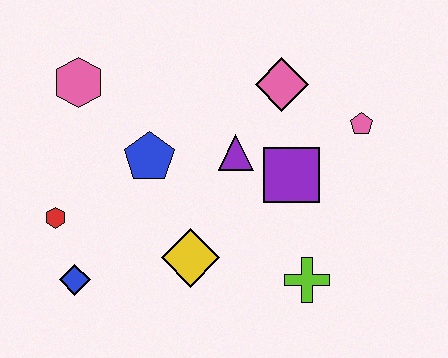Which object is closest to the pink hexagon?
The blue pentagon is closest to the pink hexagon.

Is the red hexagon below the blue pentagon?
Yes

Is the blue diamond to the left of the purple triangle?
Yes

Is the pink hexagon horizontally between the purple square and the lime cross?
No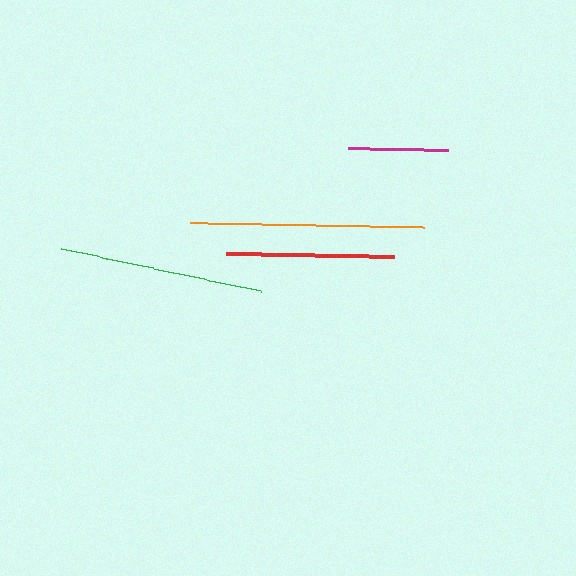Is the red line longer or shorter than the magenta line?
The red line is longer than the magenta line.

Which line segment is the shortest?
The magenta line is the shortest at approximately 100 pixels.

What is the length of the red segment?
The red segment is approximately 168 pixels long.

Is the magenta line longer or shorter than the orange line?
The orange line is longer than the magenta line.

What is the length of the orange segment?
The orange segment is approximately 235 pixels long.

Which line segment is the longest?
The orange line is the longest at approximately 235 pixels.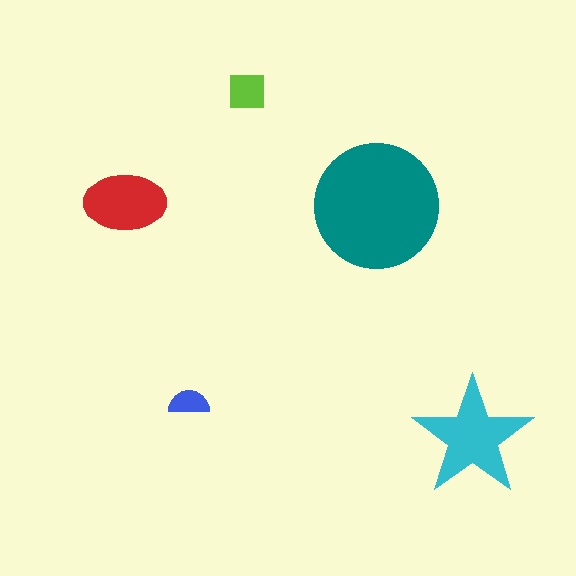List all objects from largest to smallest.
The teal circle, the cyan star, the red ellipse, the lime square, the blue semicircle.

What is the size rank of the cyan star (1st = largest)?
2nd.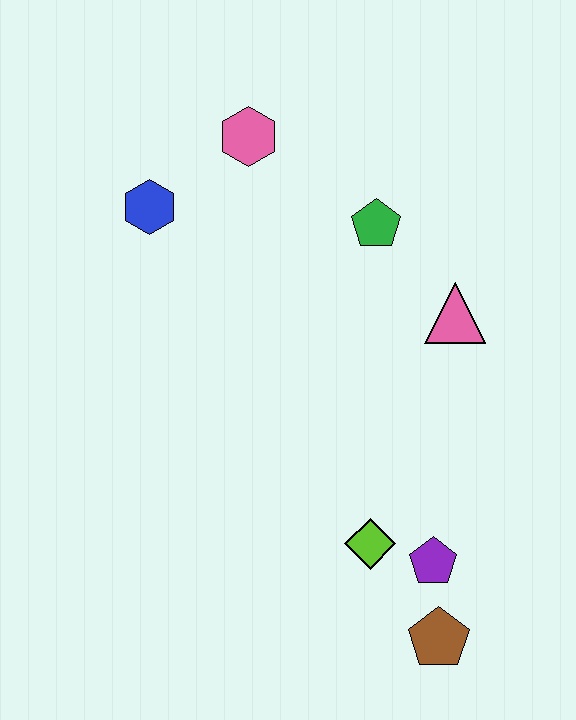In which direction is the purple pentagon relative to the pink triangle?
The purple pentagon is below the pink triangle.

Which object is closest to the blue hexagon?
The pink hexagon is closest to the blue hexagon.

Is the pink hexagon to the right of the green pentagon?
No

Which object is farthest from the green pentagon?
The brown pentagon is farthest from the green pentagon.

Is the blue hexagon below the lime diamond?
No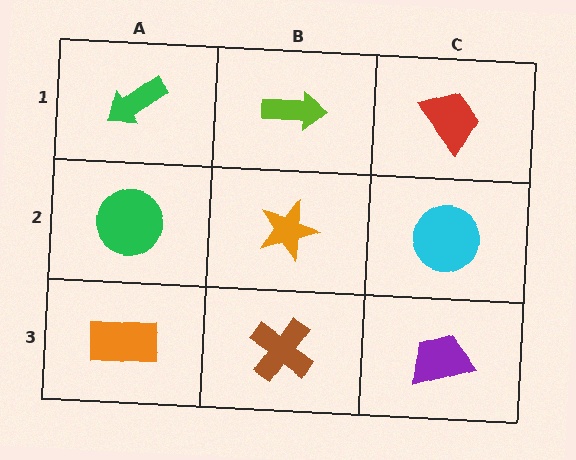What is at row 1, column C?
A red trapezoid.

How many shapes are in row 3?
3 shapes.